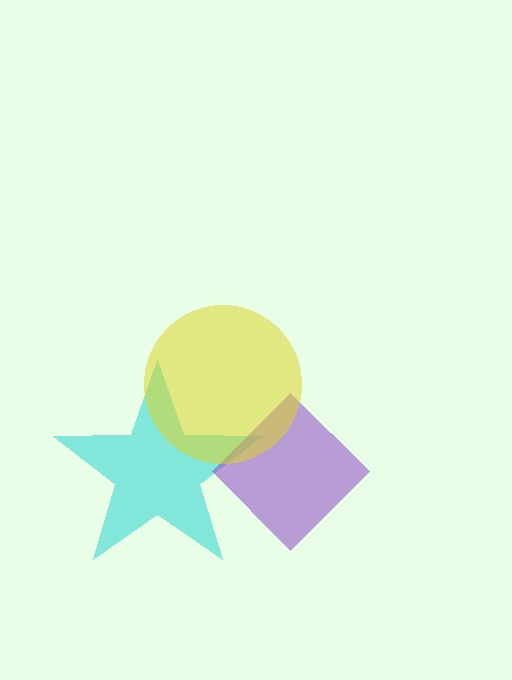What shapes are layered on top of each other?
The layered shapes are: a cyan star, a purple diamond, a yellow circle.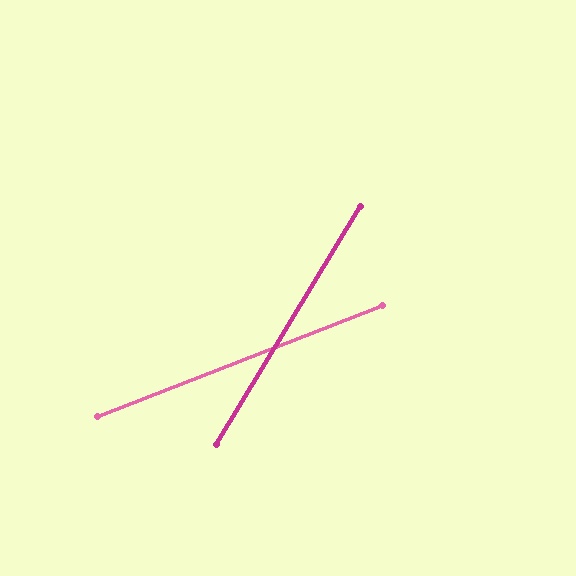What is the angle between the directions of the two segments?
Approximately 38 degrees.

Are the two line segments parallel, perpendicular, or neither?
Neither parallel nor perpendicular — they differ by about 38°.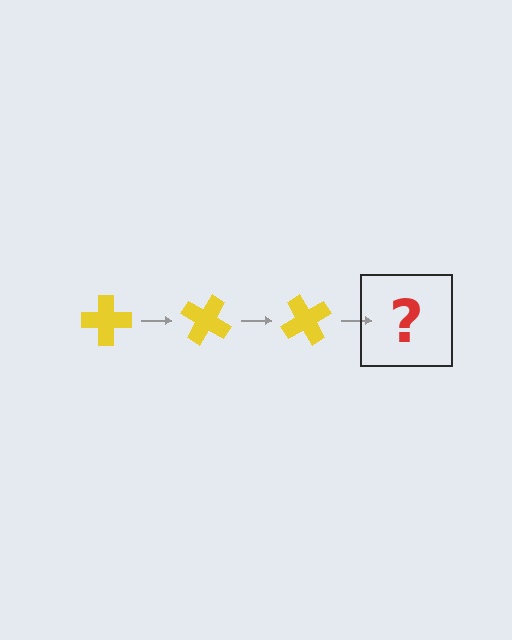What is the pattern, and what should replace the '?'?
The pattern is that the cross rotates 30 degrees each step. The '?' should be a yellow cross rotated 90 degrees.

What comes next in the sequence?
The next element should be a yellow cross rotated 90 degrees.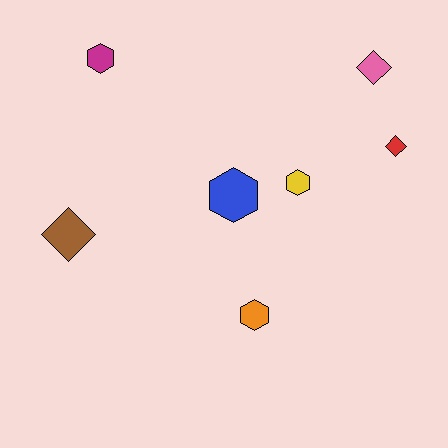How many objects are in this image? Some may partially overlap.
There are 7 objects.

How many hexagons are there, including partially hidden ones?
There are 4 hexagons.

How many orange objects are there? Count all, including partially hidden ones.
There is 1 orange object.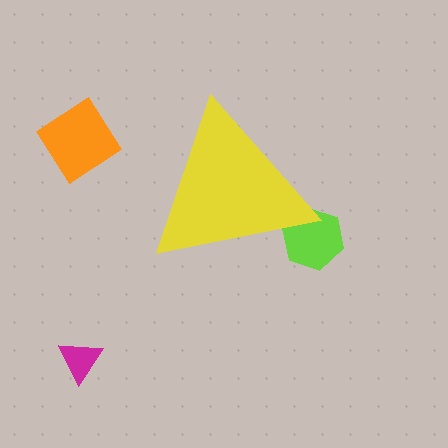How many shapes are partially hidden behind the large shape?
1 shape is partially hidden.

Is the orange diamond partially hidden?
No, the orange diamond is fully visible.